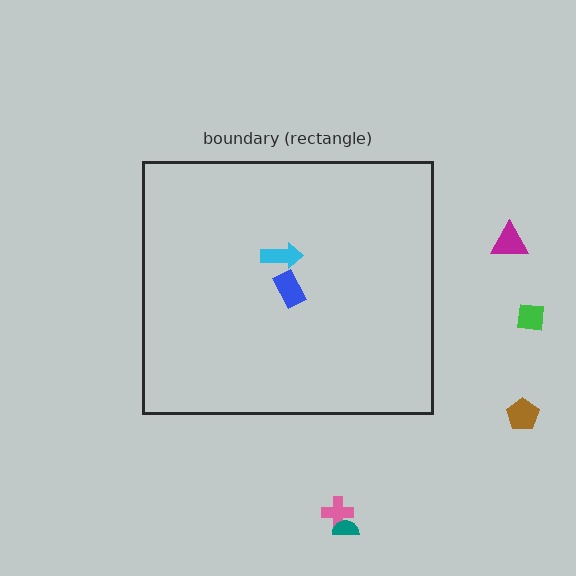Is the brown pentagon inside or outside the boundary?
Outside.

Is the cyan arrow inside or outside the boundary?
Inside.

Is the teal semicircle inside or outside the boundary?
Outside.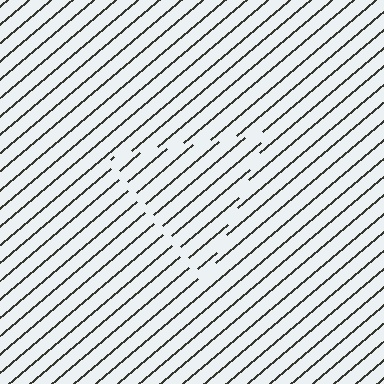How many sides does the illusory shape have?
3 sides — the line-ends trace a triangle.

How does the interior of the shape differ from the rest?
The interior of the shape contains the same grating, shifted by half a period — the contour is defined by the phase discontinuity where line-ends from the inner and outer gratings abut.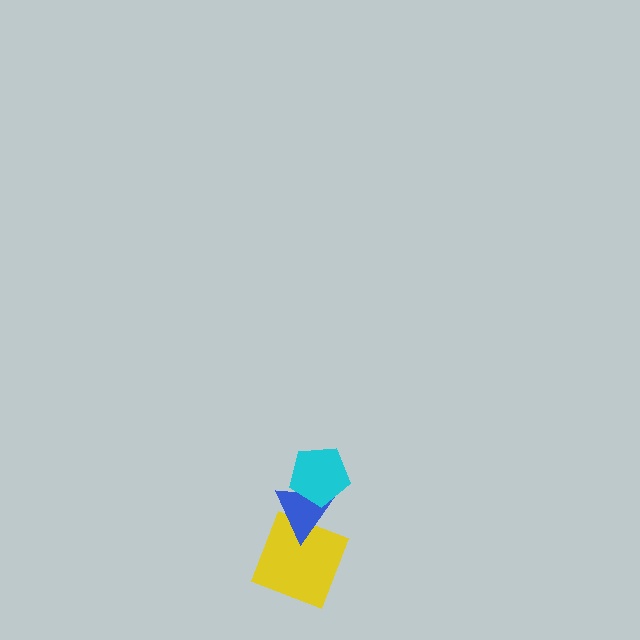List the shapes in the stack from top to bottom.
From top to bottom: the cyan pentagon, the blue triangle, the yellow square.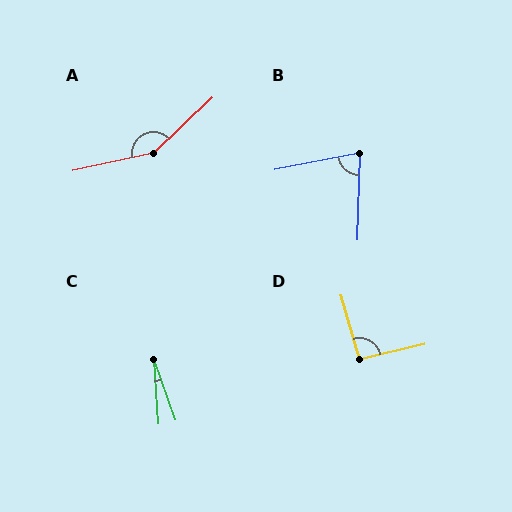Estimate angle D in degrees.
Approximately 93 degrees.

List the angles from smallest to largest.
C (15°), B (78°), D (93°), A (148°).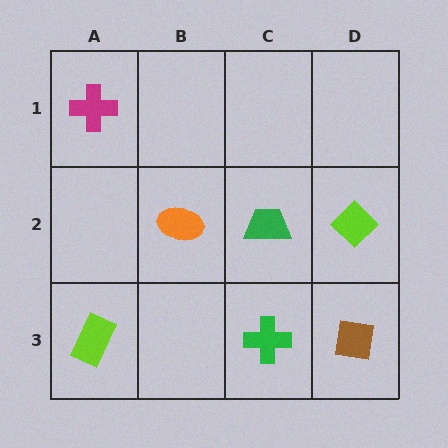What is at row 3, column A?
A lime rectangle.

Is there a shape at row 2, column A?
No, that cell is empty.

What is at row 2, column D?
A lime diamond.